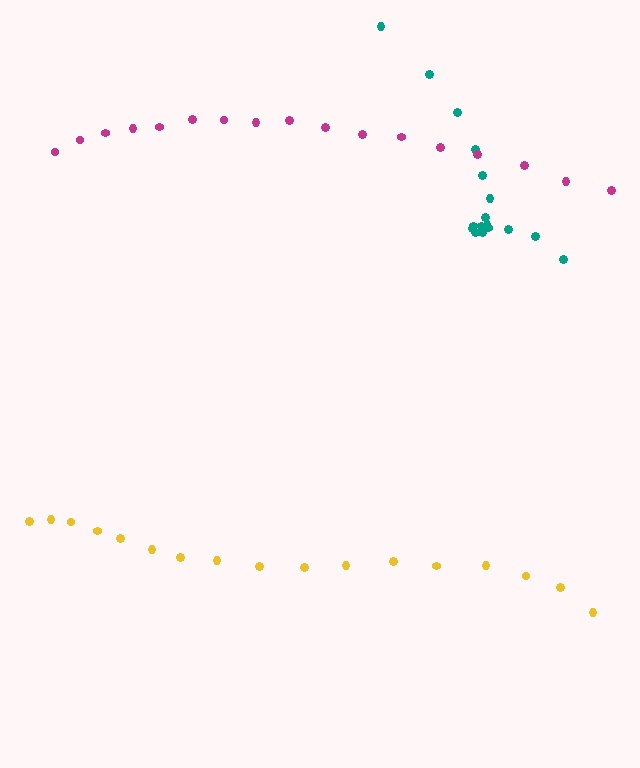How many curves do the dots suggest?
There are 3 distinct paths.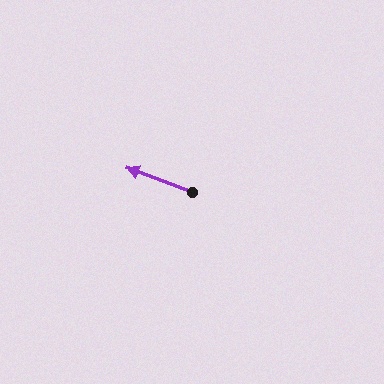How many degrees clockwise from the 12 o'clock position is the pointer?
Approximately 290 degrees.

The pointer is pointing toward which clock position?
Roughly 10 o'clock.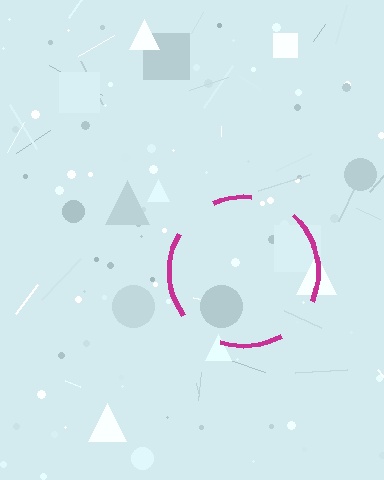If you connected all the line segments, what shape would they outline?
They would outline a circle.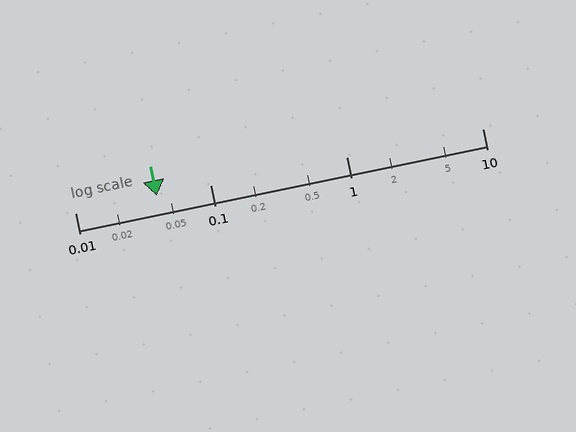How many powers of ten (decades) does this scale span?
The scale spans 3 decades, from 0.01 to 10.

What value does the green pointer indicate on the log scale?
The pointer indicates approximately 0.04.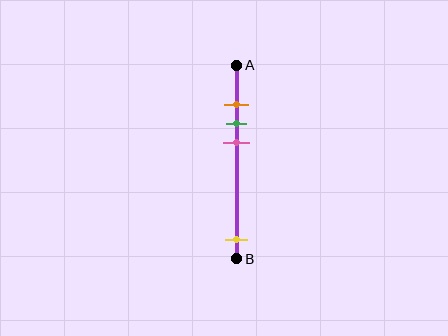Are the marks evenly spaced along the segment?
No, the marks are not evenly spaced.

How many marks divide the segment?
There are 4 marks dividing the segment.